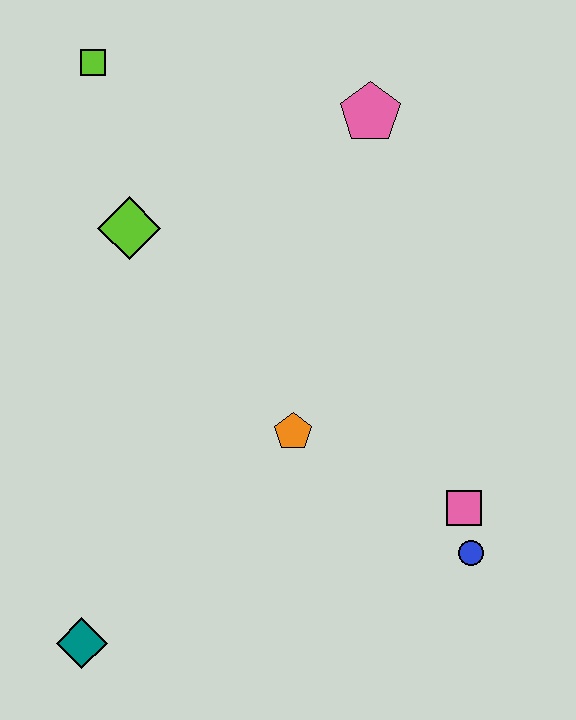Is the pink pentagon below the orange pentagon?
No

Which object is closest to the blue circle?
The pink square is closest to the blue circle.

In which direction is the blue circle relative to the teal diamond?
The blue circle is to the right of the teal diamond.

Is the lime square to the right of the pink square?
No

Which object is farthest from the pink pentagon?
The teal diamond is farthest from the pink pentagon.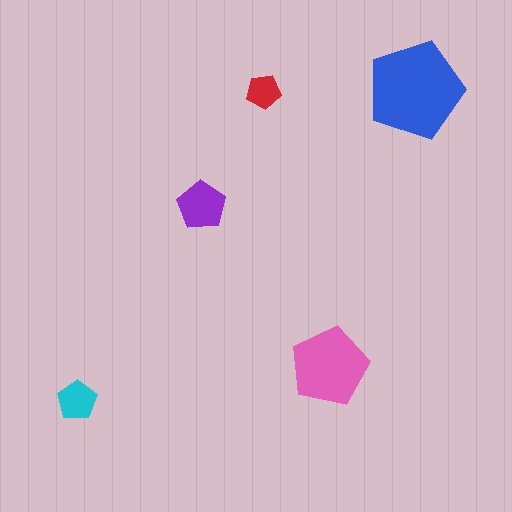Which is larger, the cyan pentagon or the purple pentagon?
The purple one.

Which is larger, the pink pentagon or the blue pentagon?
The blue one.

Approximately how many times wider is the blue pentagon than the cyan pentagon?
About 2.5 times wider.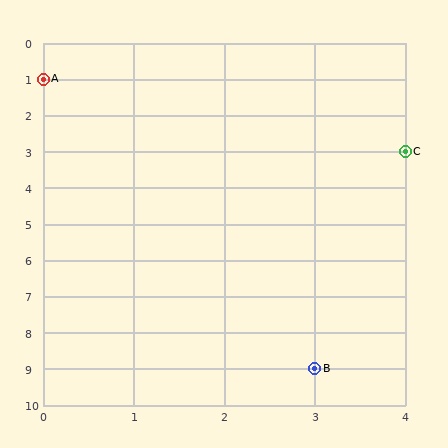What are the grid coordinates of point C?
Point C is at grid coordinates (4, 3).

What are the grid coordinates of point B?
Point B is at grid coordinates (3, 9).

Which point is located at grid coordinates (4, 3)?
Point C is at (4, 3).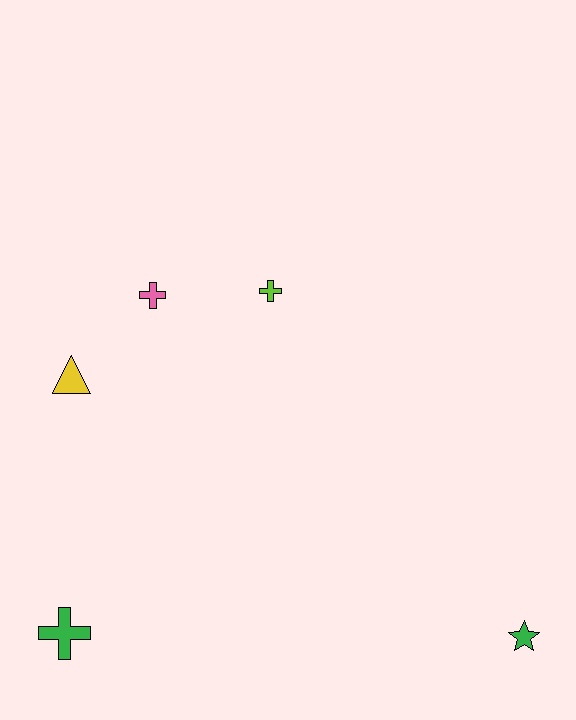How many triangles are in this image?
There is 1 triangle.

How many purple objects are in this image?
There are no purple objects.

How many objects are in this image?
There are 5 objects.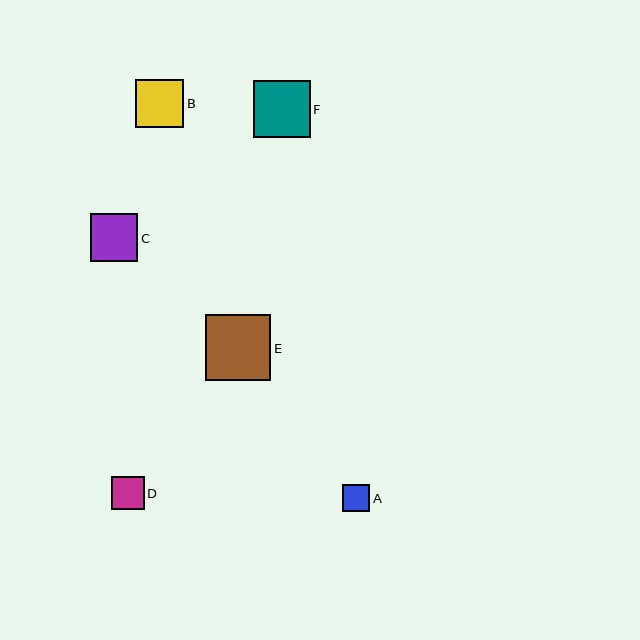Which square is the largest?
Square E is the largest with a size of approximately 65 pixels.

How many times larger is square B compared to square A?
Square B is approximately 1.7 times the size of square A.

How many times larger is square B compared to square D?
Square B is approximately 1.4 times the size of square D.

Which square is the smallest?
Square A is the smallest with a size of approximately 28 pixels.